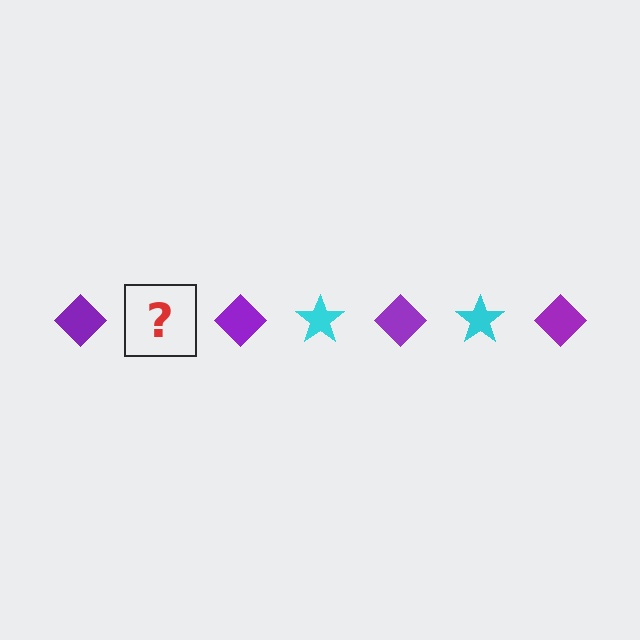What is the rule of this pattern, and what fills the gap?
The rule is that the pattern alternates between purple diamond and cyan star. The gap should be filled with a cyan star.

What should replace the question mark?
The question mark should be replaced with a cyan star.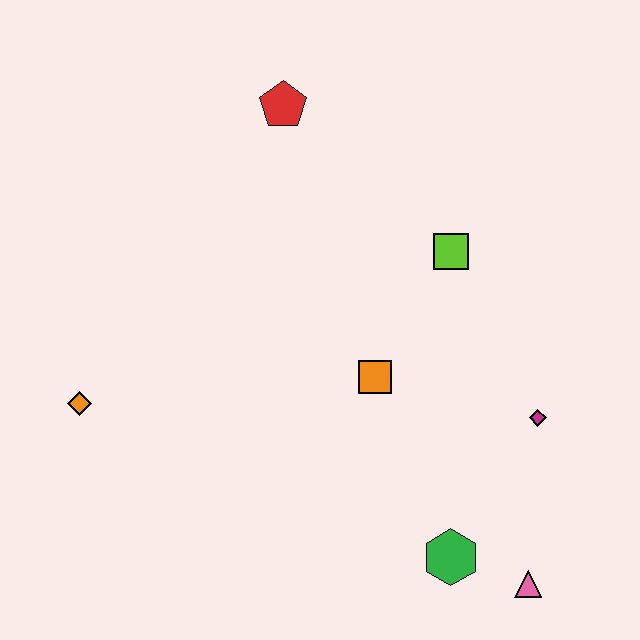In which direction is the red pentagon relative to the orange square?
The red pentagon is above the orange square.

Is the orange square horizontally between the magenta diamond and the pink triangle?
No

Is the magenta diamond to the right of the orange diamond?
Yes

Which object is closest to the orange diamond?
The orange square is closest to the orange diamond.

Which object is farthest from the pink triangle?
The red pentagon is farthest from the pink triangle.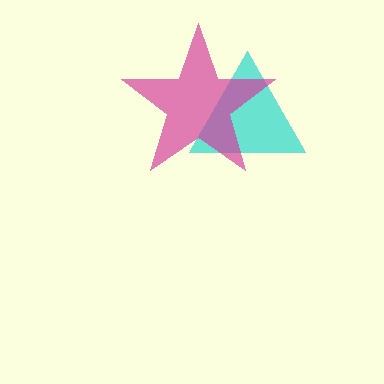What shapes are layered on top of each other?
The layered shapes are: a cyan triangle, a magenta star.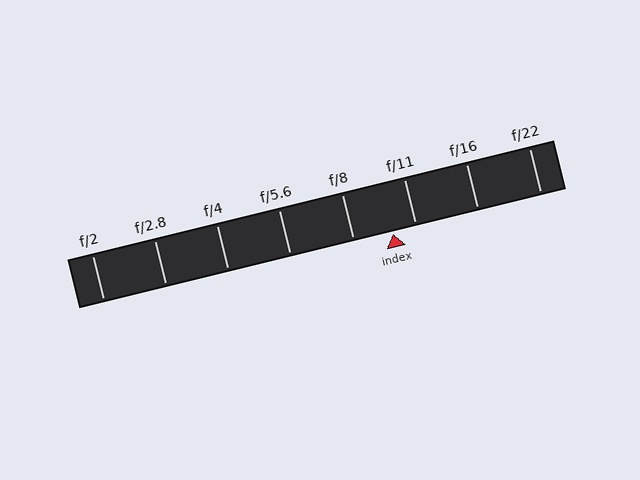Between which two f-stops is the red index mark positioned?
The index mark is between f/8 and f/11.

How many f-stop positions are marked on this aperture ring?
There are 8 f-stop positions marked.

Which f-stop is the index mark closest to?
The index mark is closest to f/11.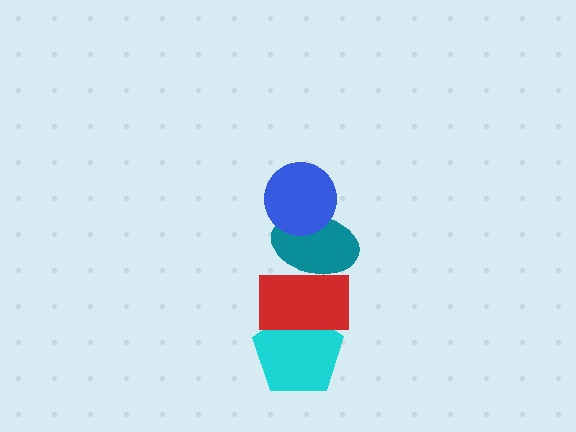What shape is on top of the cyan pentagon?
The red rectangle is on top of the cyan pentagon.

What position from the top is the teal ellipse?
The teal ellipse is 2nd from the top.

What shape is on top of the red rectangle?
The teal ellipse is on top of the red rectangle.